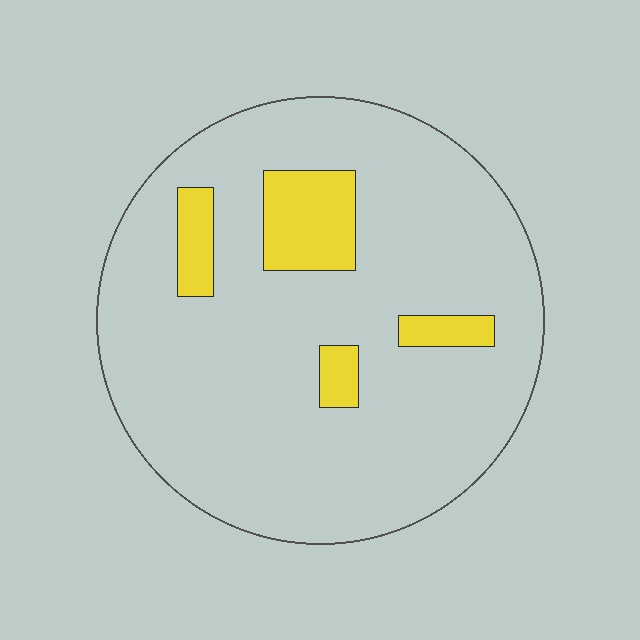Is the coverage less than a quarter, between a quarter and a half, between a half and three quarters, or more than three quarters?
Less than a quarter.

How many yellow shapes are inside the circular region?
4.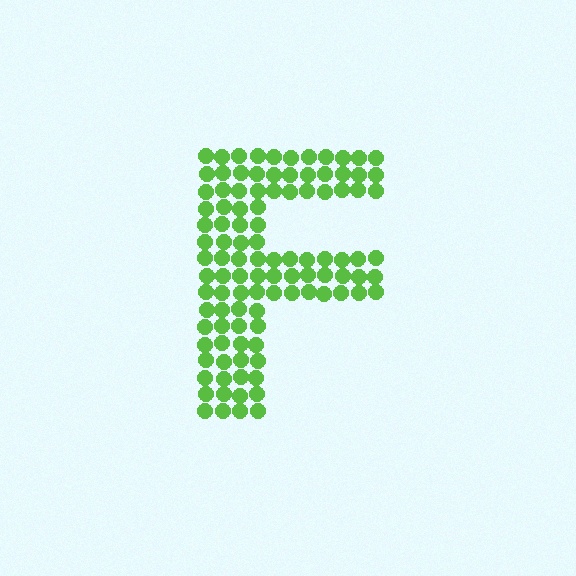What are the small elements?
The small elements are circles.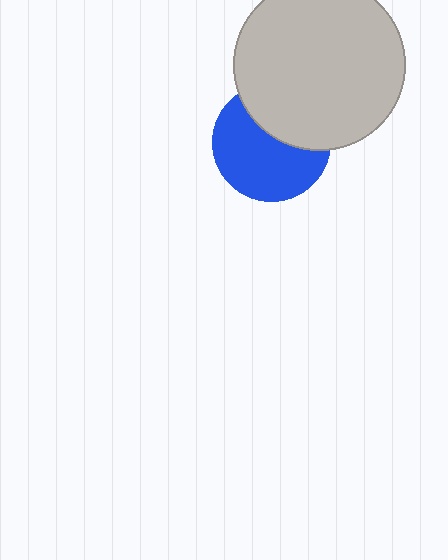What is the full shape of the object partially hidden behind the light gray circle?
The partially hidden object is a blue circle.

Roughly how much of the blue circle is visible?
About half of it is visible (roughly 62%).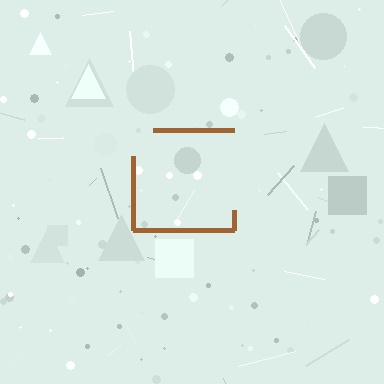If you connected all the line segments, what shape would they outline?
They would outline a square.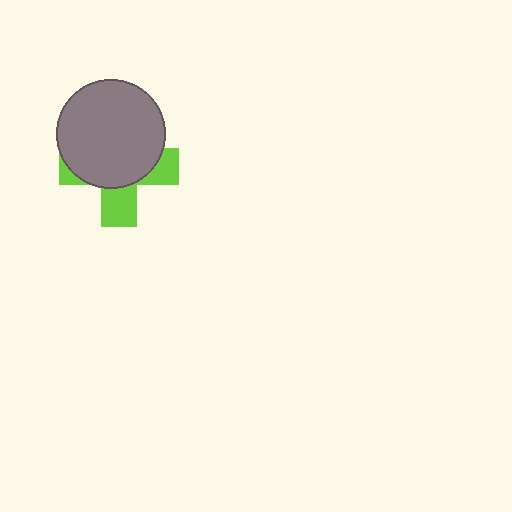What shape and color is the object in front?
The object in front is a gray circle.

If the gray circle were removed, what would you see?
You would see the complete lime cross.